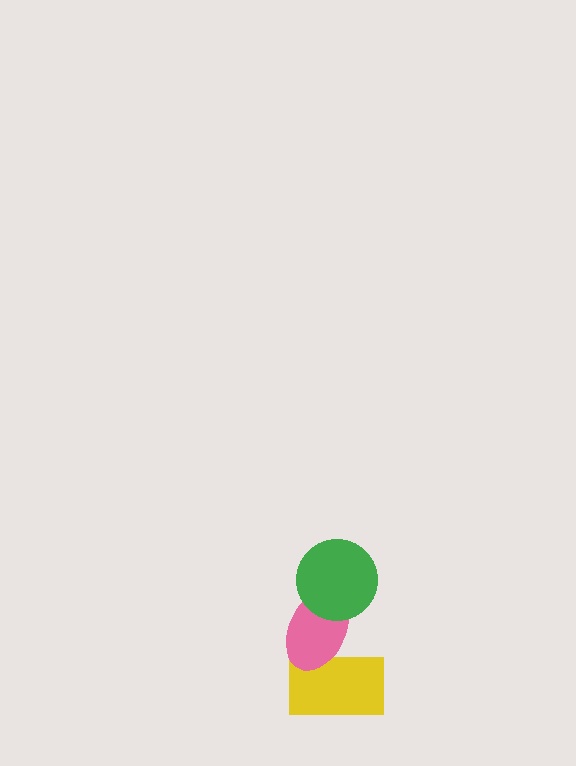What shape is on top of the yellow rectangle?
The pink ellipse is on top of the yellow rectangle.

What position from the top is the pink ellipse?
The pink ellipse is 2nd from the top.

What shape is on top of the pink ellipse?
The green circle is on top of the pink ellipse.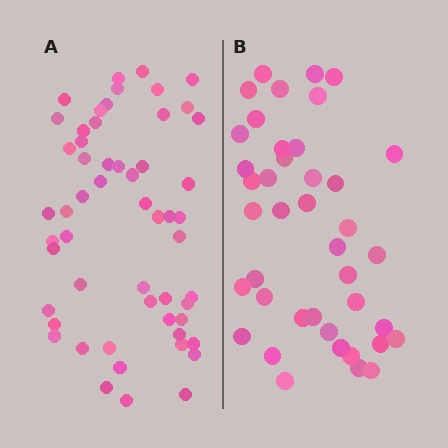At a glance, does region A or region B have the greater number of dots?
Region A (the left region) has more dots.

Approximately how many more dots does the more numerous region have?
Region A has approximately 15 more dots than region B.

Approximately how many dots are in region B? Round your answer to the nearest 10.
About 40 dots. (The exact count is 41, which rounds to 40.)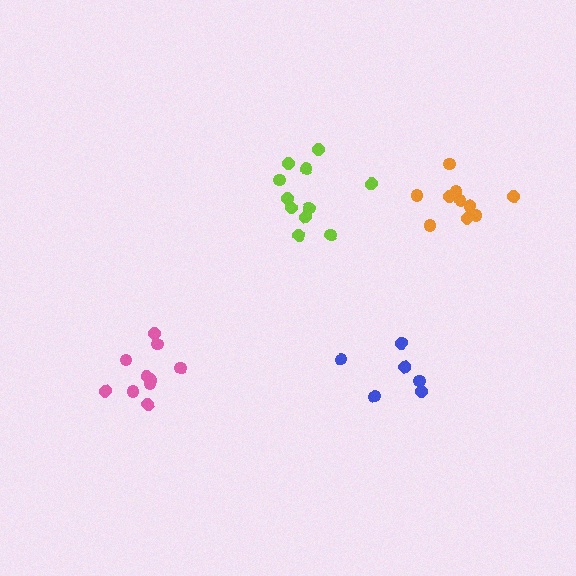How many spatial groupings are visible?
There are 4 spatial groupings.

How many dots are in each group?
Group 1: 11 dots, Group 2: 10 dots, Group 3: 6 dots, Group 4: 10 dots (37 total).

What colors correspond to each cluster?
The clusters are colored: lime, pink, blue, orange.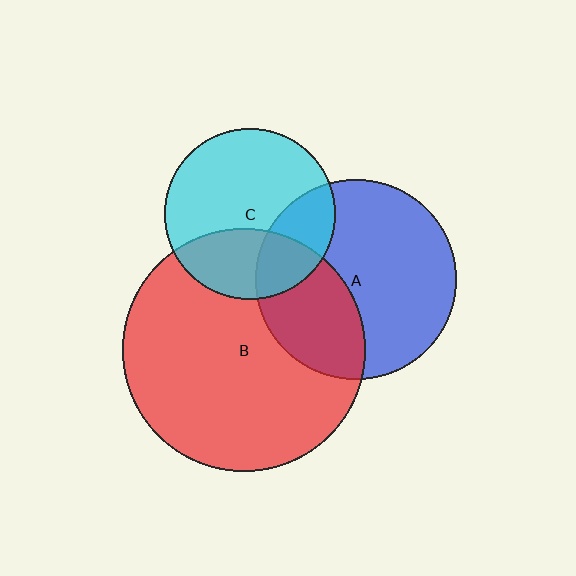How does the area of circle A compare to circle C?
Approximately 1.4 times.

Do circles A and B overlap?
Yes.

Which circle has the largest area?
Circle B (red).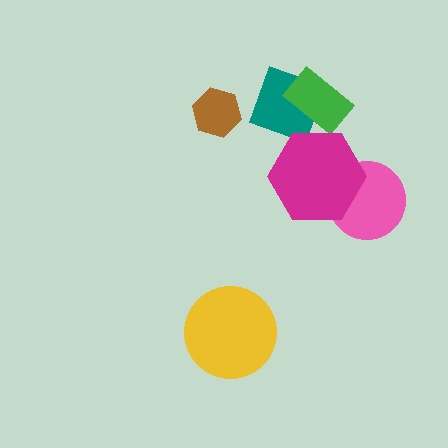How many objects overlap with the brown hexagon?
0 objects overlap with the brown hexagon.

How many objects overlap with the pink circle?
1 object overlaps with the pink circle.